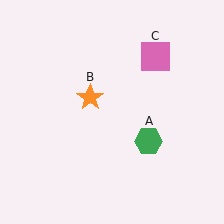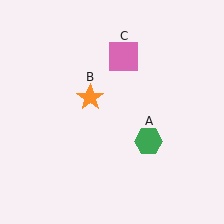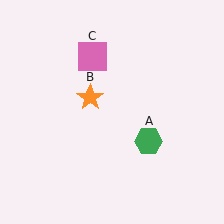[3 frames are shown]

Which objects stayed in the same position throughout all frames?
Green hexagon (object A) and orange star (object B) remained stationary.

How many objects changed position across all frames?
1 object changed position: pink square (object C).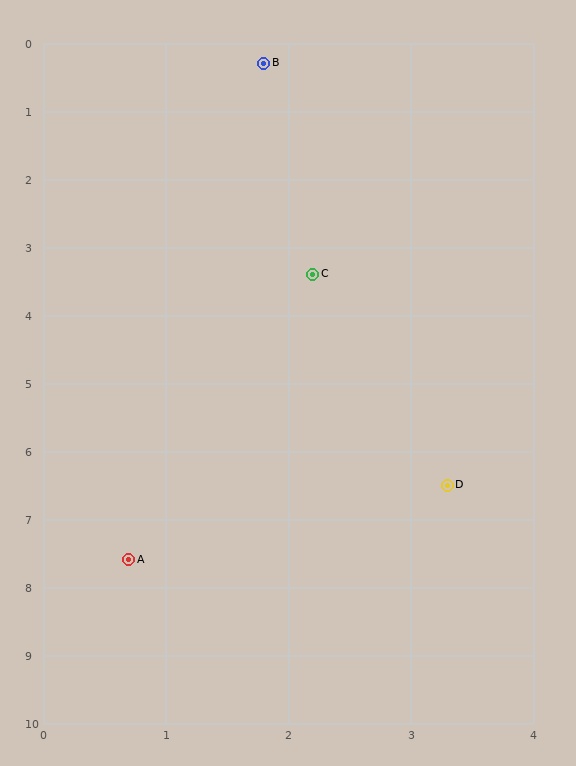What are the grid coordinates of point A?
Point A is at approximately (0.7, 7.6).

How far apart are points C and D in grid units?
Points C and D are about 3.3 grid units apart.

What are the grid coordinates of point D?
Point D is at approximately (3.3, 6.5).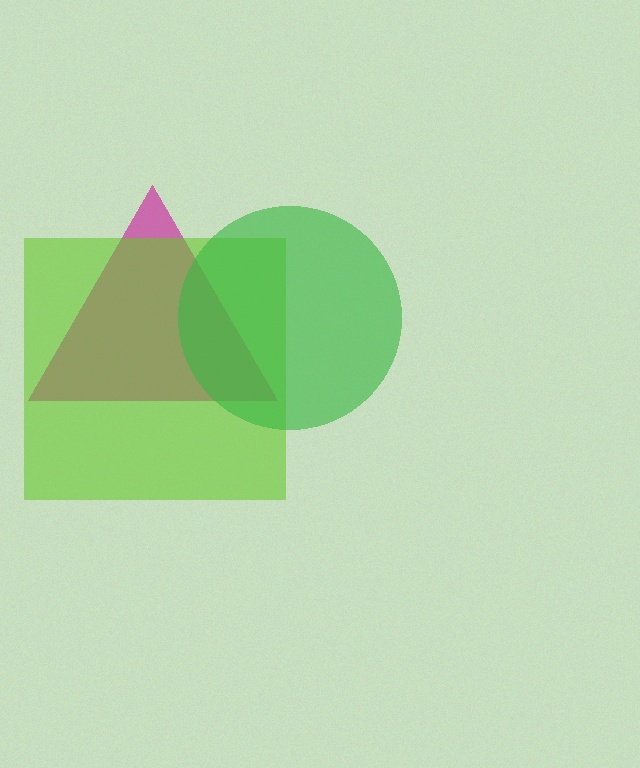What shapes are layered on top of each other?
The layered shapes are: a magenta triangle, a lime square, a green circle.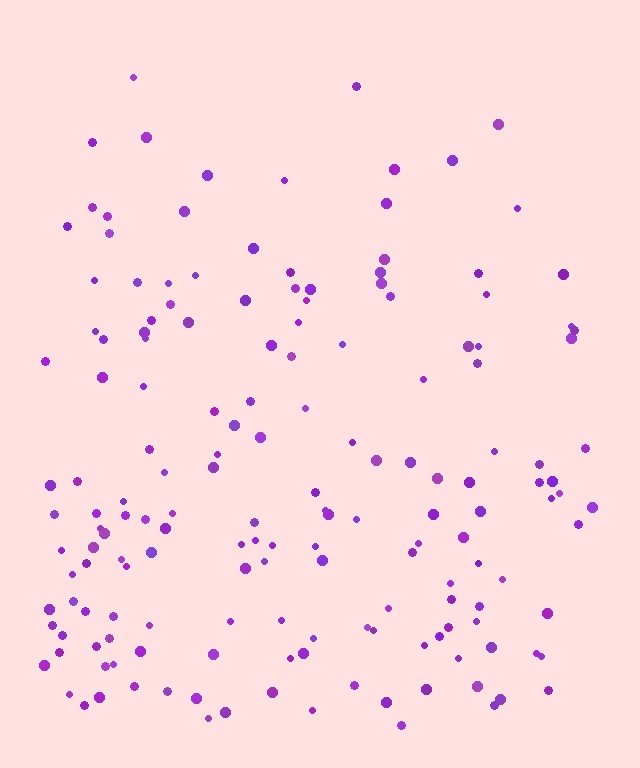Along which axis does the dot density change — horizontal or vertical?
Vertical.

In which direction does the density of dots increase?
From top to bottom, with the bottom side densest.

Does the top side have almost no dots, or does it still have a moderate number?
Still a moderate number, just noticeably fewer than the bottom.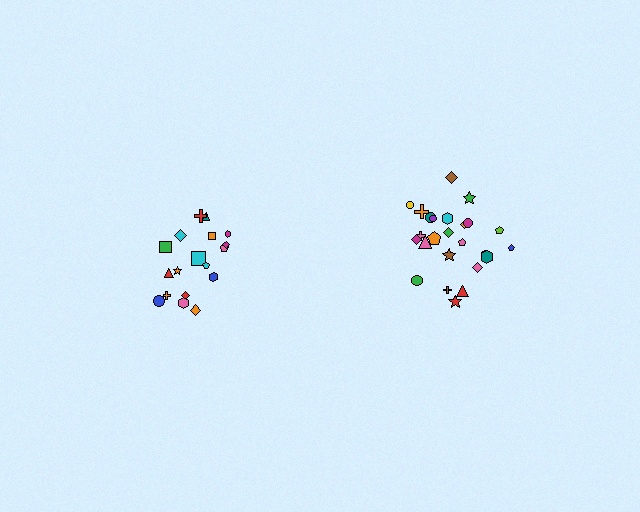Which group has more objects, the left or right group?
The right group.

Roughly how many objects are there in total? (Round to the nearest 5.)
Roughly 45 objects in total.